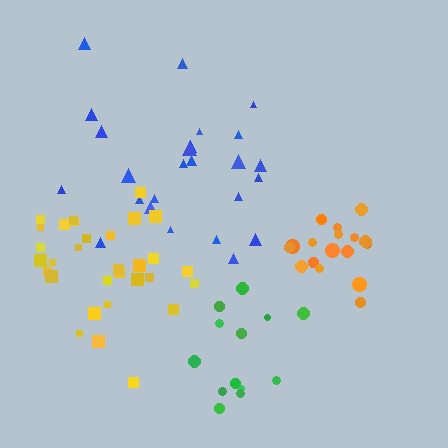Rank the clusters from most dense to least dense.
orange, yellow, green, blue.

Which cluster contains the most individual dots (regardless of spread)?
Yellow (31).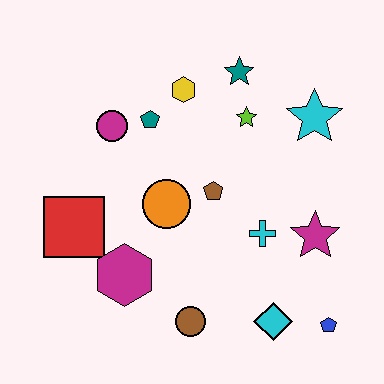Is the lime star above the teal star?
No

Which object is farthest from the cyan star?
The red square is farthest from the cyan star.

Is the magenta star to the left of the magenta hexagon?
No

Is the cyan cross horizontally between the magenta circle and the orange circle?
No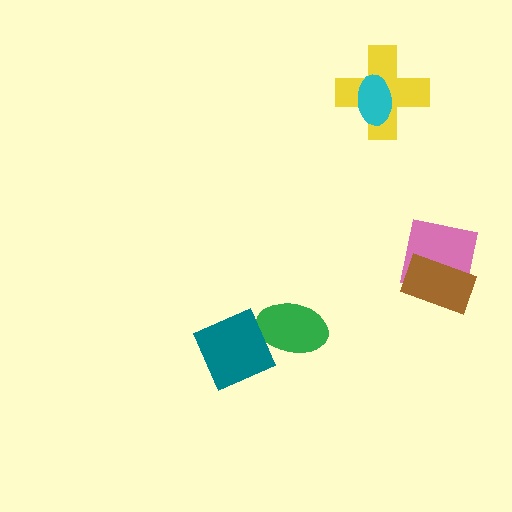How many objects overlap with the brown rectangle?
1 object overlaps with the brown rectangle.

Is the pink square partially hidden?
Yes, it is partially covered by another shape.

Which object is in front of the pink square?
The brown rectangle is in front of the pink square.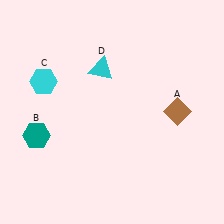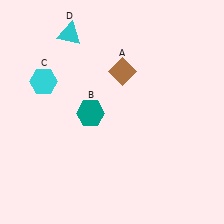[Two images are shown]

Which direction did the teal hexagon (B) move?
The teal hexagon (B) moved right.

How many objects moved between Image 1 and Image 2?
3 objects moved between the two images.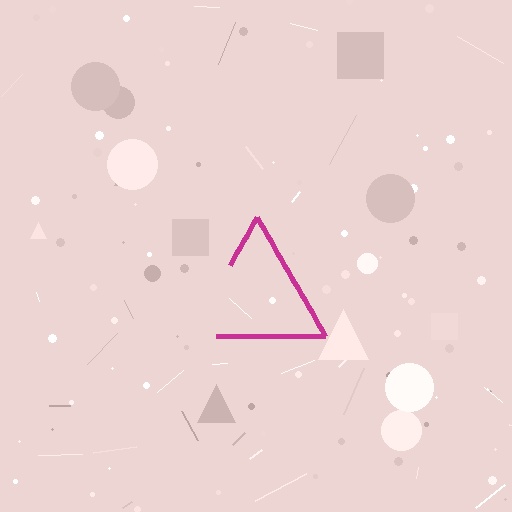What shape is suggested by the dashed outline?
The dashed outline suggests a triangle.